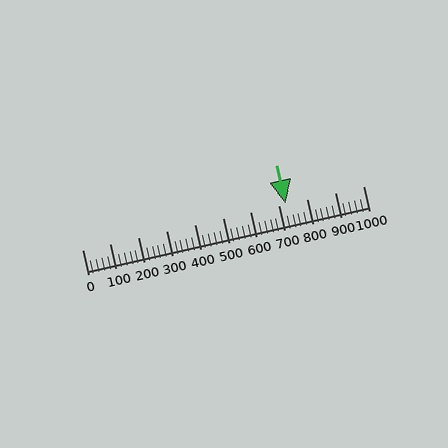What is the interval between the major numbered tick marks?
The major tick marks are spaced 100 units apart.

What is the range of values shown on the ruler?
The ruler shows values from 0 to 1000.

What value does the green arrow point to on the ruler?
The green arrow points to approximately 724.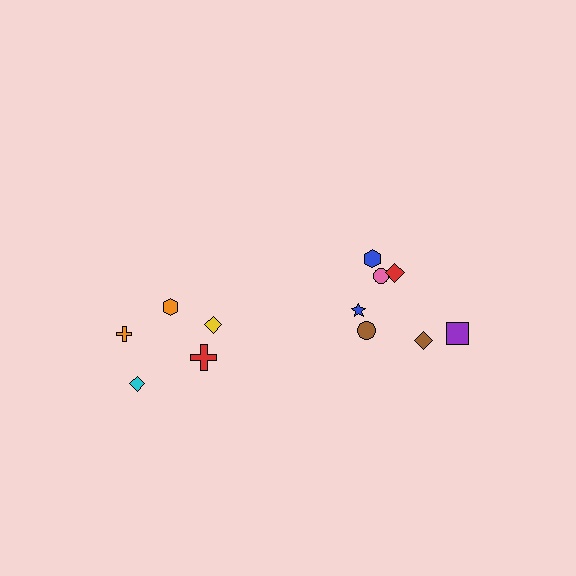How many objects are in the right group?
There are 7 objects.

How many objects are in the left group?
There are 5 objects.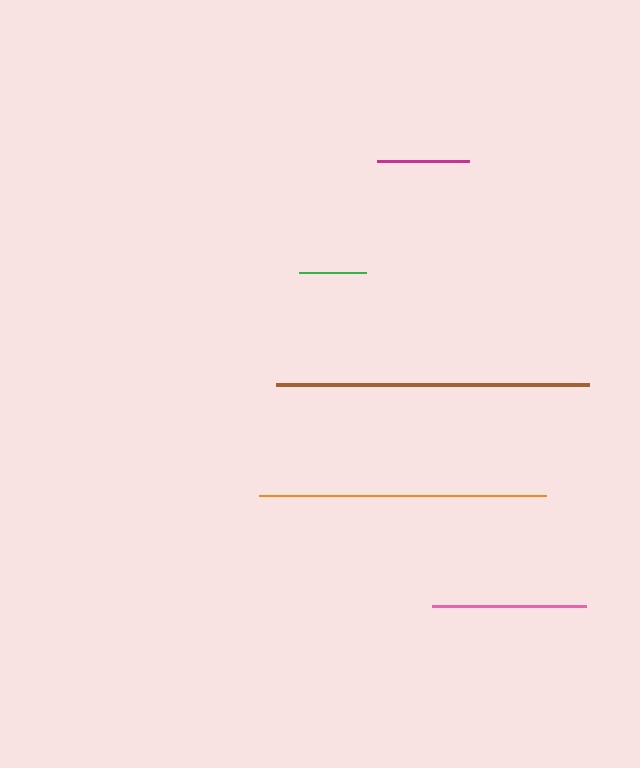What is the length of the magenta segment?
The magenta segment is approximately 92 pixels long.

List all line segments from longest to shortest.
From longest to shortest: brown, orange, pink, magenta, green.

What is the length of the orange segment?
The orange segment is approximately 287 pixels long.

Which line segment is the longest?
The brown line is the longest at approximately 313 pixels.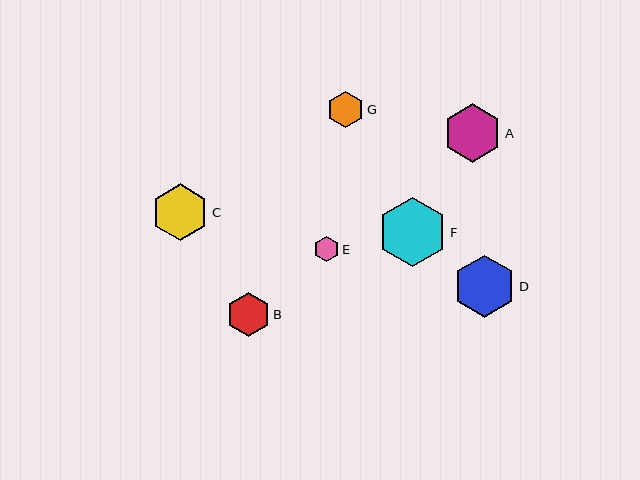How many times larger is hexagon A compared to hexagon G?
Hexagon A is approximately 1.6 times the size of hexagon G.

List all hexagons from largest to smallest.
From largest to smallest: F, D, A, C, B, G, E.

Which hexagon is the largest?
Hexagon F is the largest with a size of approximately 69 pixels.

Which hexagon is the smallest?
Hexagon E is the smallest with a size of approximately 25 pixels.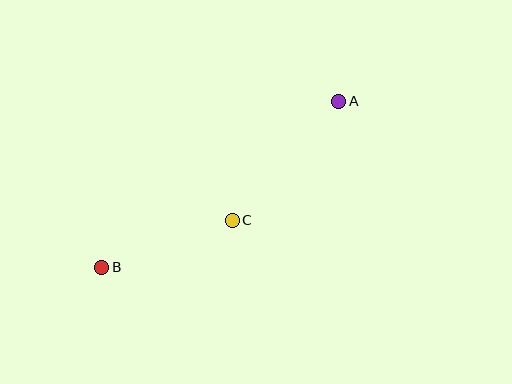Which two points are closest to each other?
Points B and C are closest to each other.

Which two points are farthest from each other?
Points A and B are farthest from each other.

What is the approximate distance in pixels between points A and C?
The distance between A and C is approximately 160 pixels.